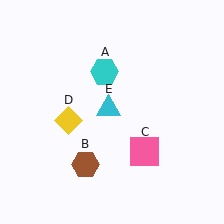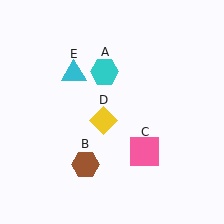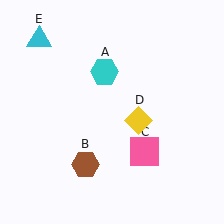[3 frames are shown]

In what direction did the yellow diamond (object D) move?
The yellow diamond (object D) moved right.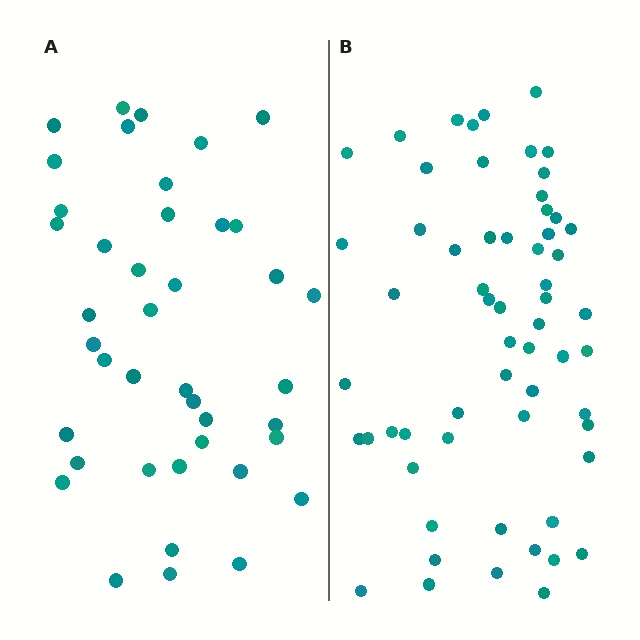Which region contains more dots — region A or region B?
Region B (the right region) has more dots.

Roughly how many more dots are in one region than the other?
Region B has approximately 20 more dots than region A.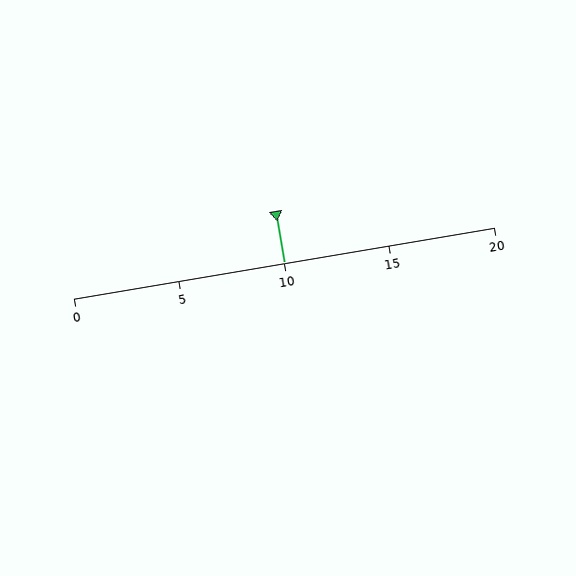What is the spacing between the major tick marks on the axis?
The major ticks are spaced 5 apart.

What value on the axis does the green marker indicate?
The marker indicates approximately 10.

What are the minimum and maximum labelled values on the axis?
The axis runs from 0 to 20.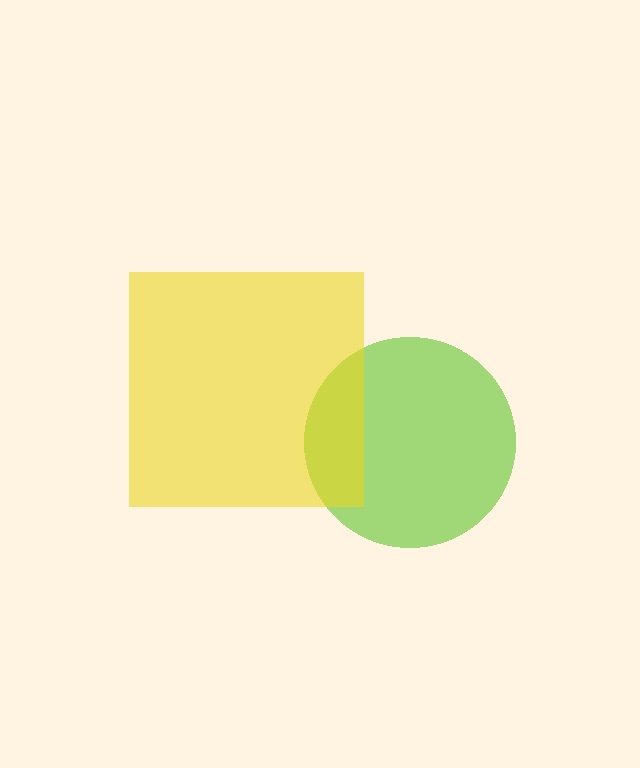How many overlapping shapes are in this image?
There are 2 overlapping shapes in the image.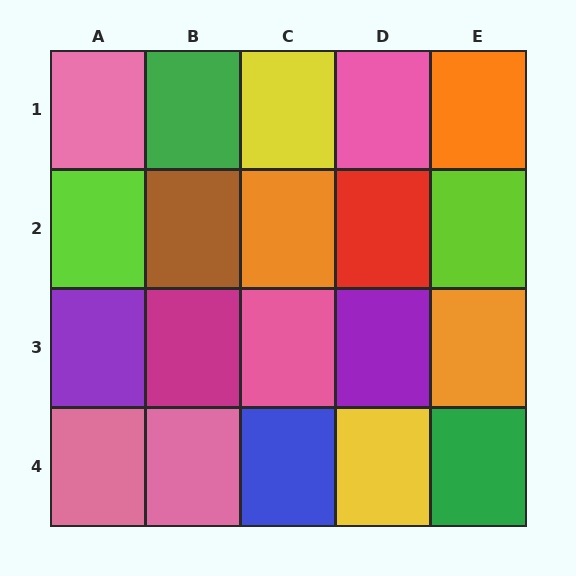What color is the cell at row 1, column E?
Orange.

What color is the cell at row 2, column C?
Orange.